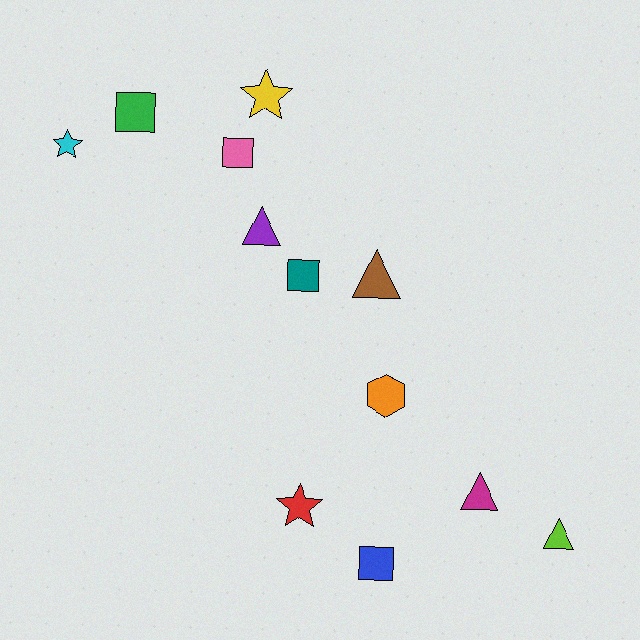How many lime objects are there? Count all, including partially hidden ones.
There is 1 lime object.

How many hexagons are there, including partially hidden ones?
There is 1 hexagon.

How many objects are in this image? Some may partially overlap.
There are 12 objects.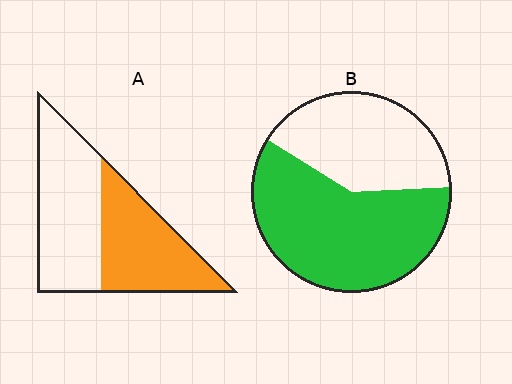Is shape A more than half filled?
Roughly half.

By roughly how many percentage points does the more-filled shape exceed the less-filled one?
By roughly 15 percentage points (B over A).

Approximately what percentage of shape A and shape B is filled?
A is approximately 45% and B is approximately 60%.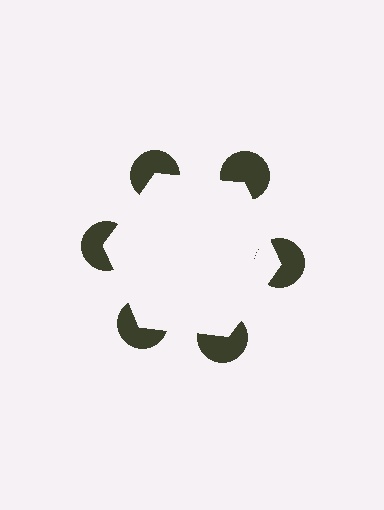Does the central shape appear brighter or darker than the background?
It typically appears slightly brighter than the background, even though no actual brightness change is drawn.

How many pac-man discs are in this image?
There are 6 — one at each vertex of the illusory hexagon.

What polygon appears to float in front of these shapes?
An illusory hexagon — its edges are inferred from the aligned wedge cuts in the pac-man discs, not physically drawn.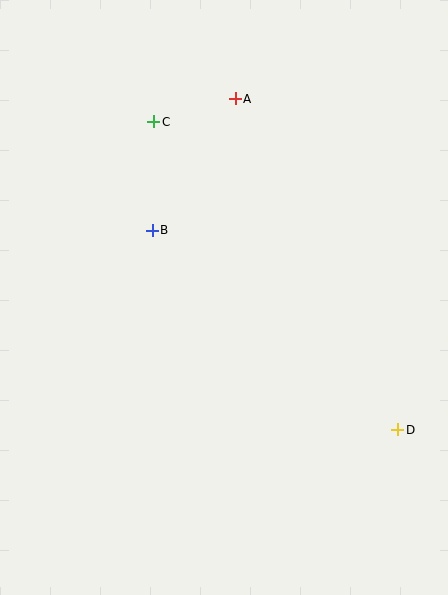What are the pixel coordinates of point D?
Point D is at (398, 430).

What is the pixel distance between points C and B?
The distance between C and B is 108 pixels.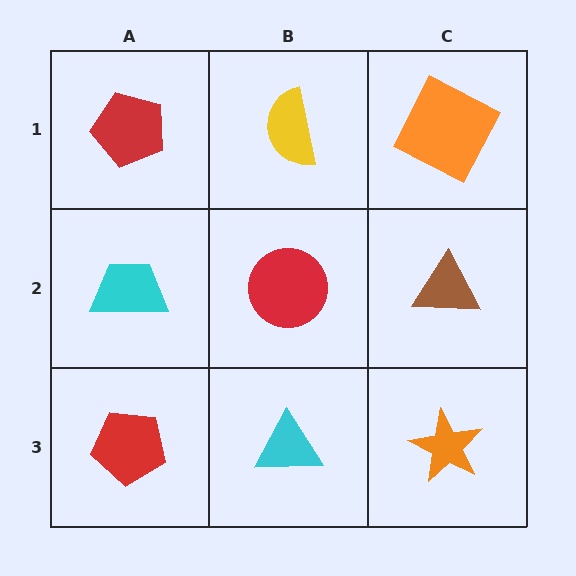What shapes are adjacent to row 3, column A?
A cyan trapezoid (row 2, column A), a cyan triangle (row 3, column B).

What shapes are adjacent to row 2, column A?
A red pentagon (row 1, column A), a red pentagon (row 3, column A), a red circle (row 2, column B).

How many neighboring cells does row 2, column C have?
3.